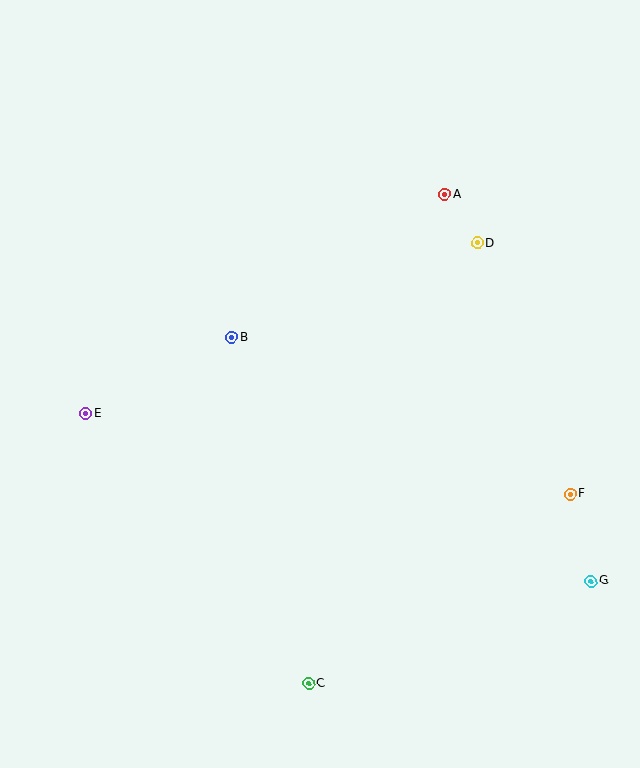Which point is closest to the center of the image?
Point B at (232, 338) is closest to the center.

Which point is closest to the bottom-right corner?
Point G is closest to the bottom-right corner.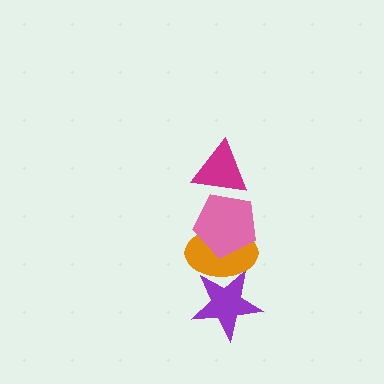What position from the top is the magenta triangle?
The magenta triangle is 1st from the top.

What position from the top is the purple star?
The purple star is 4th from the top.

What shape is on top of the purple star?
The orange ellipse is on top of the purple star.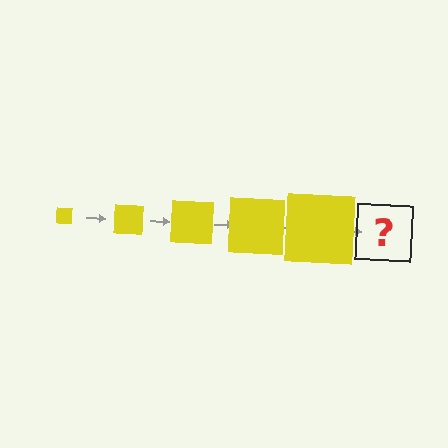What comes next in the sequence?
The next element should be a yellow square, larger than the previous one.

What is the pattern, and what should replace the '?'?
The pattern is that the square gets progressively larger each step. The '?' should be a yellow square, larger than the previous one.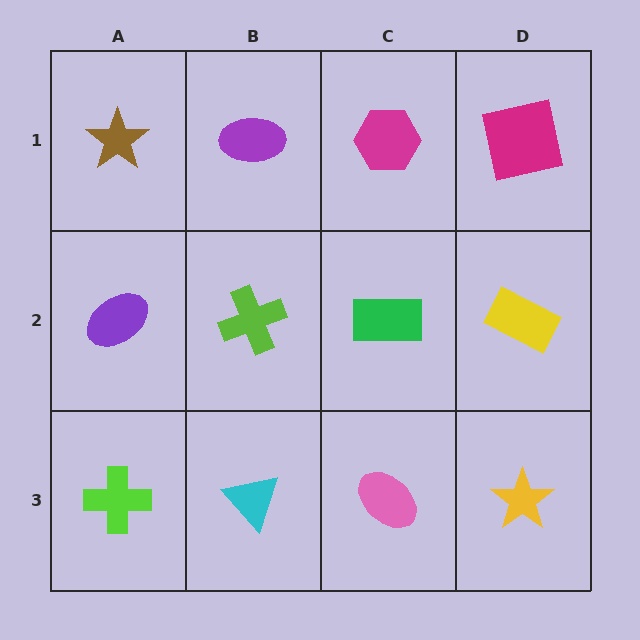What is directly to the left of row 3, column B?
A lime cross.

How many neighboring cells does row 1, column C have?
3.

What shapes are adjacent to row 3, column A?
A purple ellipse (row 2, column A), a cyan triangle (row 3, column B).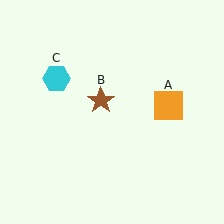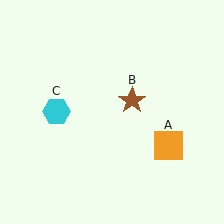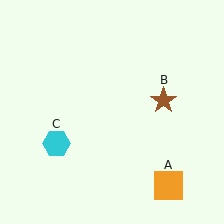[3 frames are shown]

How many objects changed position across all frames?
3 objects changed position: orange square (object A), brown star (object B), cyan hexagon (object C).